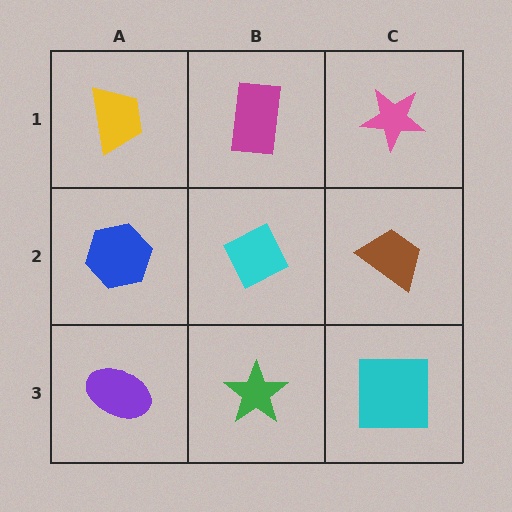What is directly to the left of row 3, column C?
A green star.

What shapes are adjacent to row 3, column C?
A brown trapezoid (row 2, column C), a green star (row 3, column B).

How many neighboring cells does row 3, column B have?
3.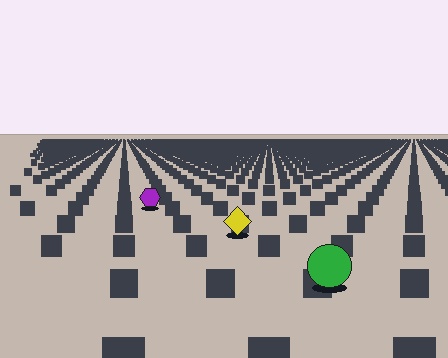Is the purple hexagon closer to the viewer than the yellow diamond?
No. The yellow diamond is closer — you can tell from the texture gradient: the ground texture is coarser near it.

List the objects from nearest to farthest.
From nearest to farthest: the green circle, the yellow diamond, the purple hexagon.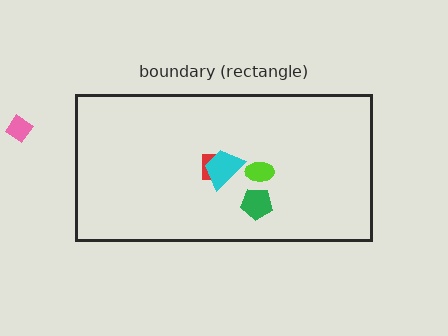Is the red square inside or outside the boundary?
Inside.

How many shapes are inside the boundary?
4 inside, 1 outside.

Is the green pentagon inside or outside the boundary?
Inside.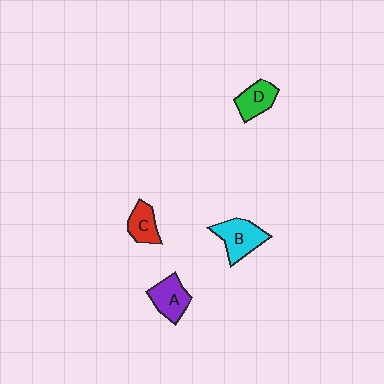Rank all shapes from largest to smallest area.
From largest to smallest: B (cyan), A (purple), D (green), C (red).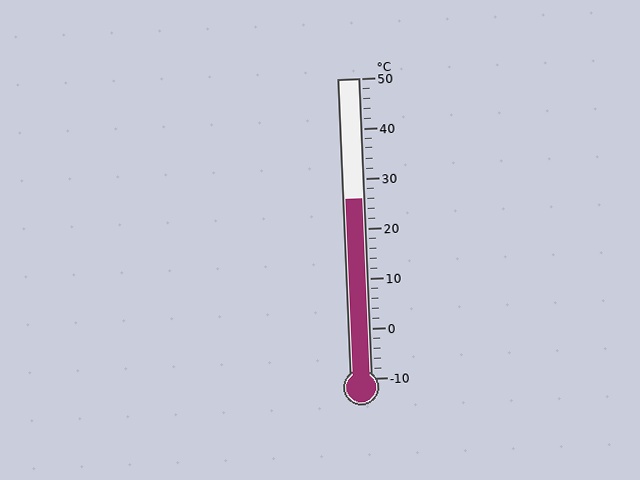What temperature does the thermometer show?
The thermometer shows approximately 26°C.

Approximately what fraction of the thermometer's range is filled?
The thermometer is filled to approximately 60% of its range.